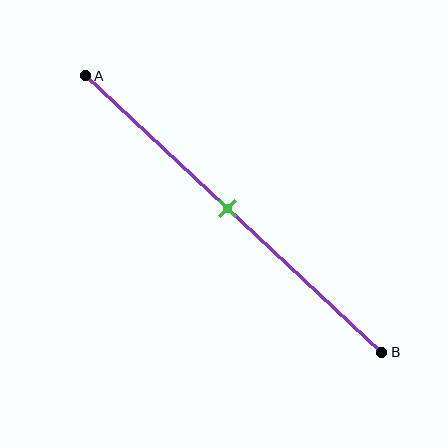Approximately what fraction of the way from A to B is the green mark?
The green mark is approximately 50% of the way from A to B.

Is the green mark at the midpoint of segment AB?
Yes, the mark is approximately at the midpoint.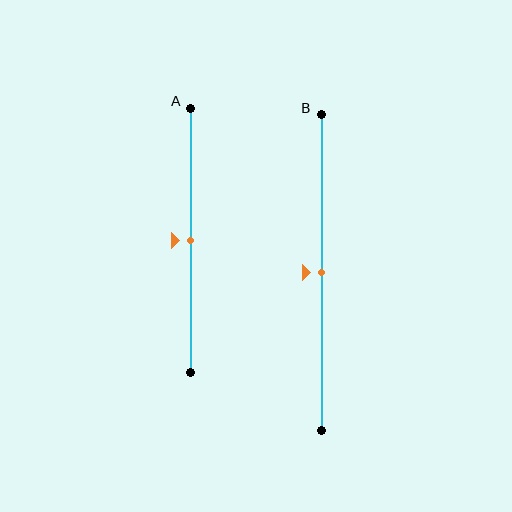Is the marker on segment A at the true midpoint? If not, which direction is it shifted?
Yes, the marker on segment A is at the true midpoint.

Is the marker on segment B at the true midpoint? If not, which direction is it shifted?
Yes, the marker on segment B is at the true midpoint.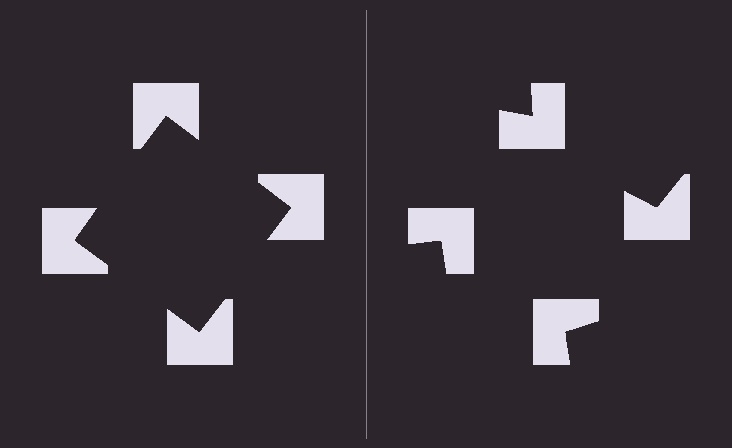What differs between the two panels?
The notched squares are positioned identically on both sides; only the wedge orientations differ. On the left they align to a square; on the right they are misaligned.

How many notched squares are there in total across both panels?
8 — 4 on each side.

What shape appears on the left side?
An illusory square.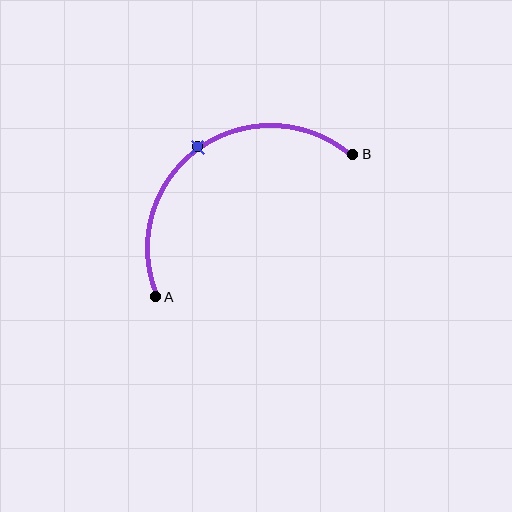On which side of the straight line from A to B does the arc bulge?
The arc bulges above and to the left of the straight line connecting A and B.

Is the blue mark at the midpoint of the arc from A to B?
Yes. The blue mark lies on the arc at equal arc-length from both A and B — it is the arc midpoint.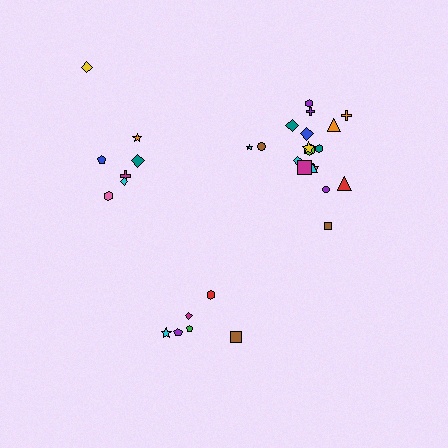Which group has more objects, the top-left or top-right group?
The top-right group.